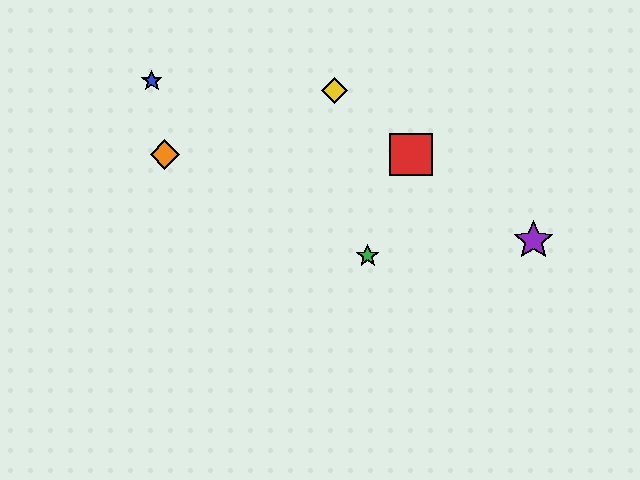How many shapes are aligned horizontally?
2 shapes (the red square, the orange diamond) are aligned horizontally.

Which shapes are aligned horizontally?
The red square, the orange diamond are aligned horizontally.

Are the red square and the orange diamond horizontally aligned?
Yes, both are at y≈154.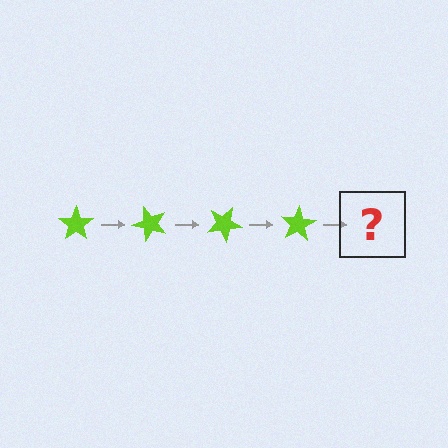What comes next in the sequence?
The next element should be a lime star rotated 200 degrees.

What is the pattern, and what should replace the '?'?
The pattern is that the star rotates 50 degrees each step. The '?' should be a lime star rotated 200 degrees.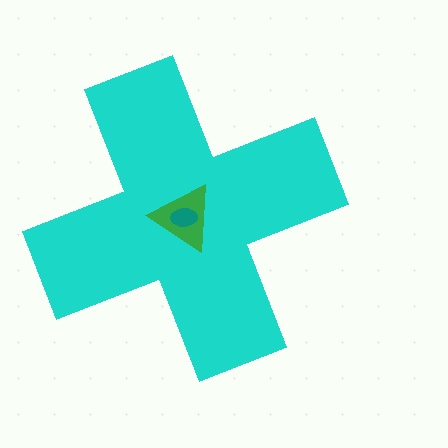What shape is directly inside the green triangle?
The teal ellipse.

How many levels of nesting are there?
3.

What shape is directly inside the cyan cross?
The green triangle.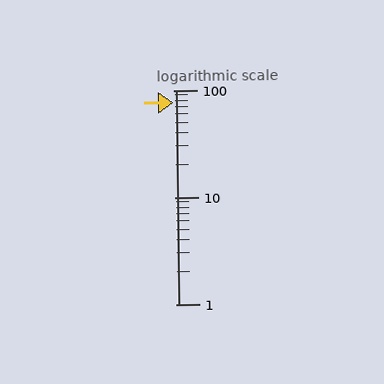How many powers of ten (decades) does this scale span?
The scale spans 2 decades, from 1 to 100.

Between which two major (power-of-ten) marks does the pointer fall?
The pointer is between 10 and 100.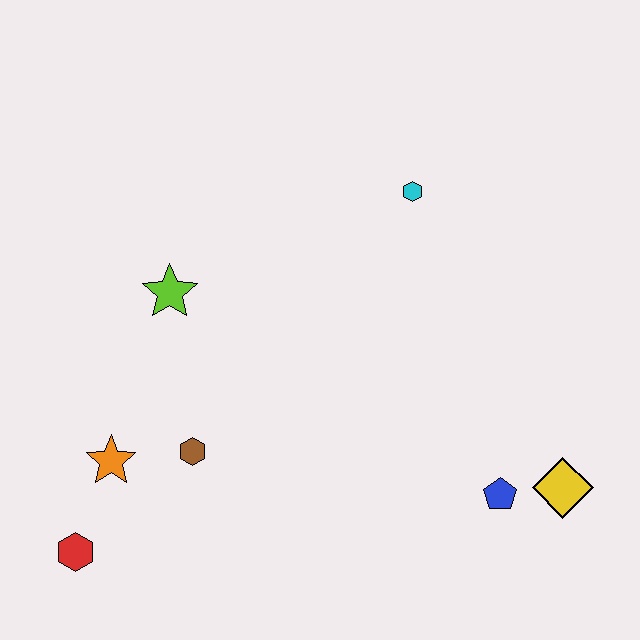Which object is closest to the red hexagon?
The orange star is closest to the red hexagon.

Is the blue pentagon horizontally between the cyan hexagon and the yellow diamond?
Yes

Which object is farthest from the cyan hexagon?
The red hexagon is farthest from the cyan hexagon.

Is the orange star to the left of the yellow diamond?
Yes